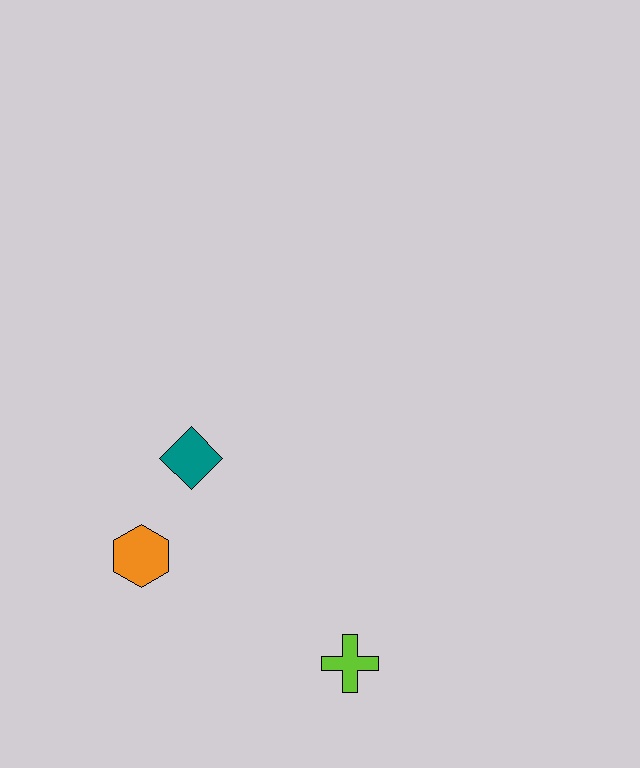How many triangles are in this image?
There are no triangles.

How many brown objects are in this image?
There are no brown objects.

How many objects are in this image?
There are 3 objects.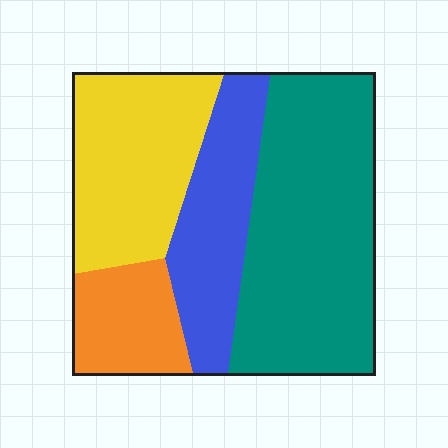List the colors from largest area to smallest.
From largest to smallest: teal, yellow, blue, orange.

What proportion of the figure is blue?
Blue takes up between a sixth and a third of the figure.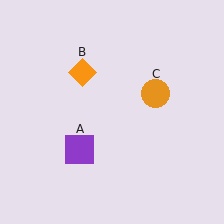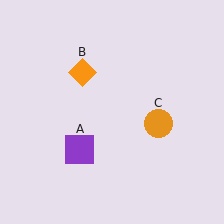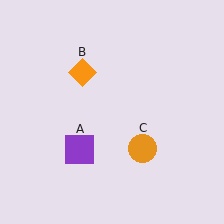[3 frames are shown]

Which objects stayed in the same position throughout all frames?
Purple square (object A) and orange diamond (object B) remained stationary.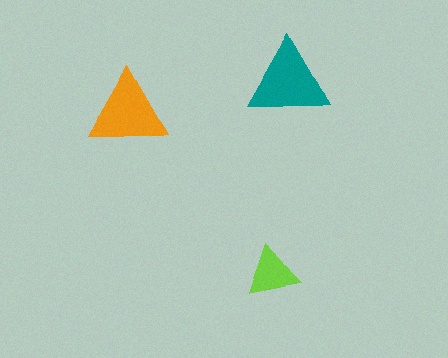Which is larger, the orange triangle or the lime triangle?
The orange one.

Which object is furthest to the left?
The orange triangle is leftmost.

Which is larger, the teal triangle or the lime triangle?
The teal one.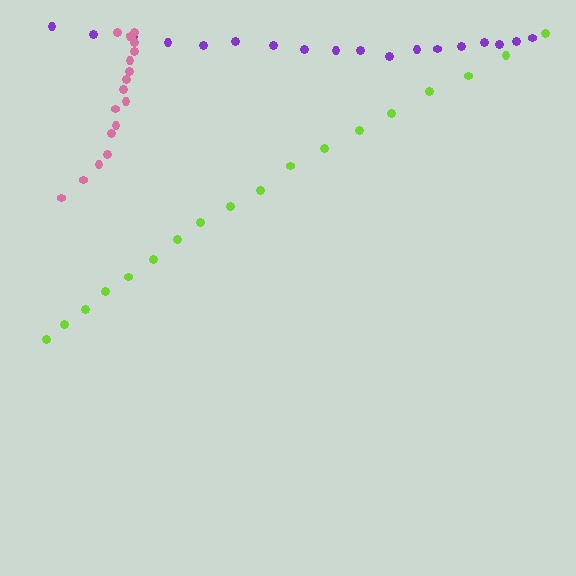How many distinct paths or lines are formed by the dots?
There are 3 distinct paths.